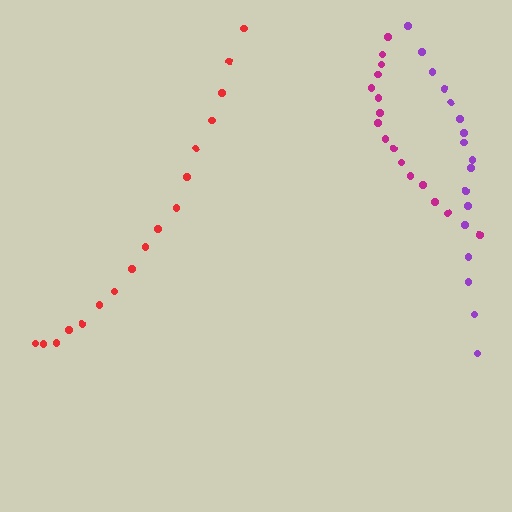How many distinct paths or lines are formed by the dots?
There are 3 distinct paths.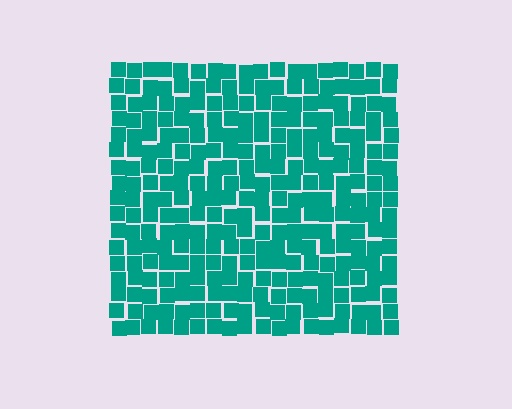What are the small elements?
The small elements are squares.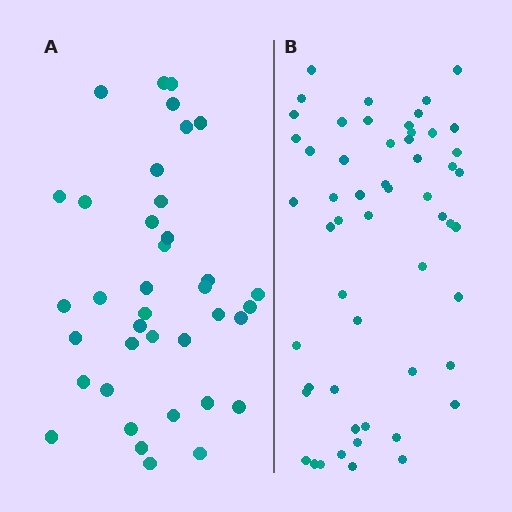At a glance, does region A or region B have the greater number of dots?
Region B (the right region) has more dots.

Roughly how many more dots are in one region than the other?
Region B has approximately 15 more dots than region A.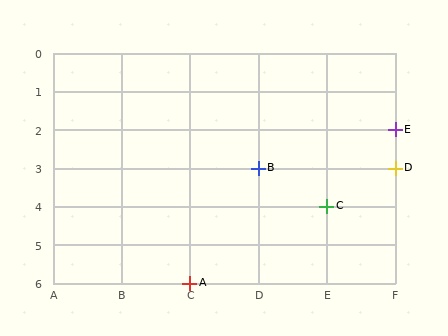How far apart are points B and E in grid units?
Points B and E are 2 columns and 1 row apart (about 2.2 grid units diagonally).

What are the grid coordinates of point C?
Point C is at grid coordinates (E, 4).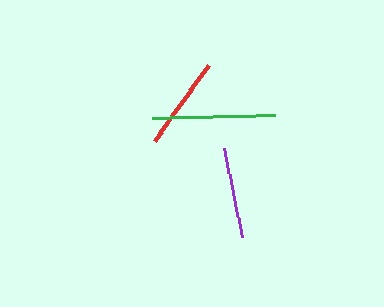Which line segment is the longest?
The green line is the longest at approximately 123 pixels.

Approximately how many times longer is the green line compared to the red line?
The green line is approximately 1.3 times the length of the red line.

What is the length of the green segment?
The green segment is approximately 123 pixels long.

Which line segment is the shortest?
The purple line is the shortest at approximately 90 pixels.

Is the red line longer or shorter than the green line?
The green line is longer than the red line.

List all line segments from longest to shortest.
From longest to shortest: green, red, purple.